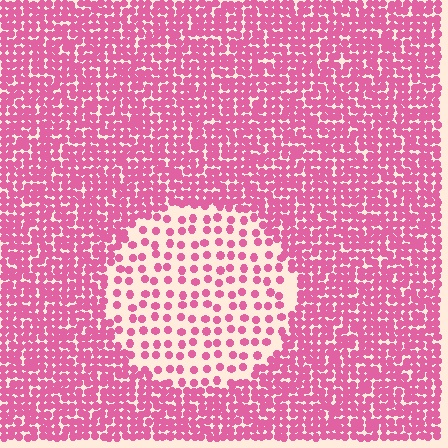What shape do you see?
I see a circle.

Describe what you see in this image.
The image contains small pink elements arranged at two different densities. A circle-shaped region is visible where the elements are less densely packed than the surrounding area.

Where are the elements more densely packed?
The elements are more densely packed outside the circle boundary.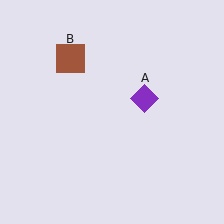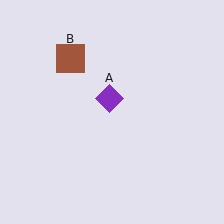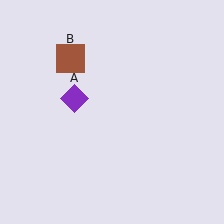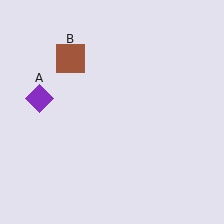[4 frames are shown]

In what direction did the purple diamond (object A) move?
The purple diamond (object A) moved left.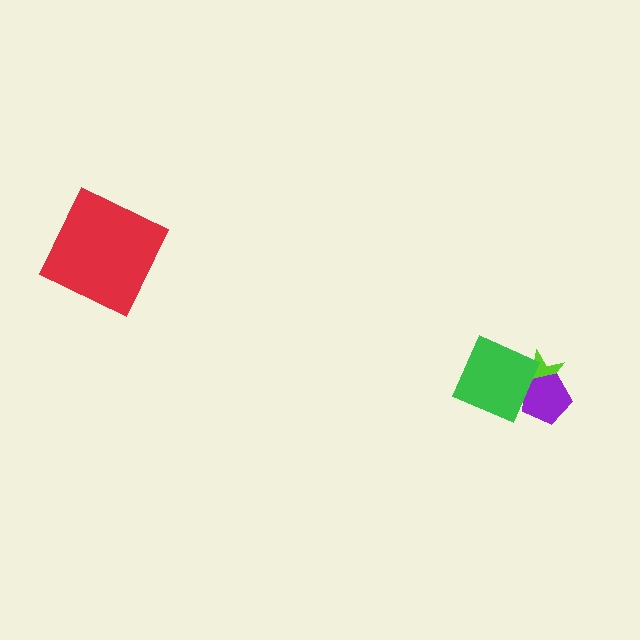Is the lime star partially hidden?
Yes, it is partially covered by another shape.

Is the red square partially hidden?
No, no other shape covers it.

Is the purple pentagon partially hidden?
Yes, it is partially covered by another shape.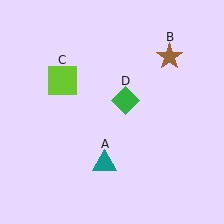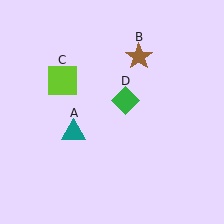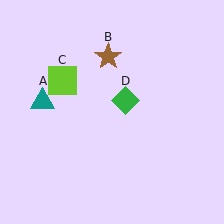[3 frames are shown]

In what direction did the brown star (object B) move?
The brown star (object B) moved left.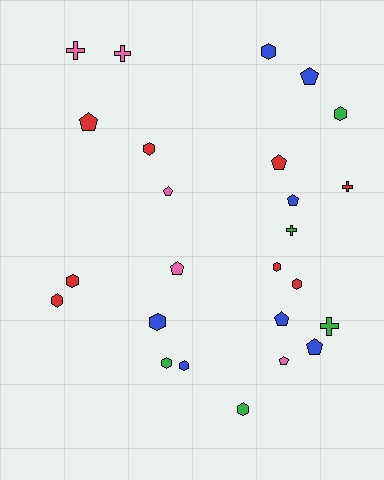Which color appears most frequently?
Red, with 8 objects.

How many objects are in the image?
There are 25 objects.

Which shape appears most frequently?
Hexagon, with 11 objects.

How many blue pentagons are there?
There are 4 blue pentagons.